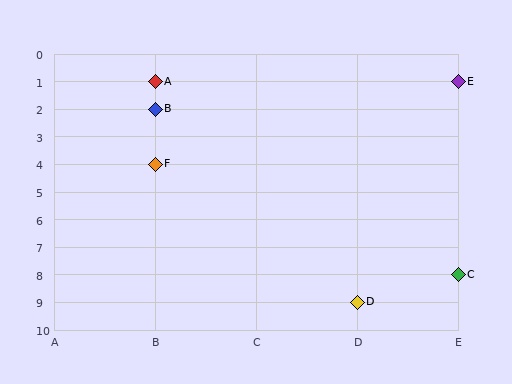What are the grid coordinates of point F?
Point F is at grid coordinates (B, 4).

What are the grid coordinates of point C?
Point C is at grid coordinates (E, 8).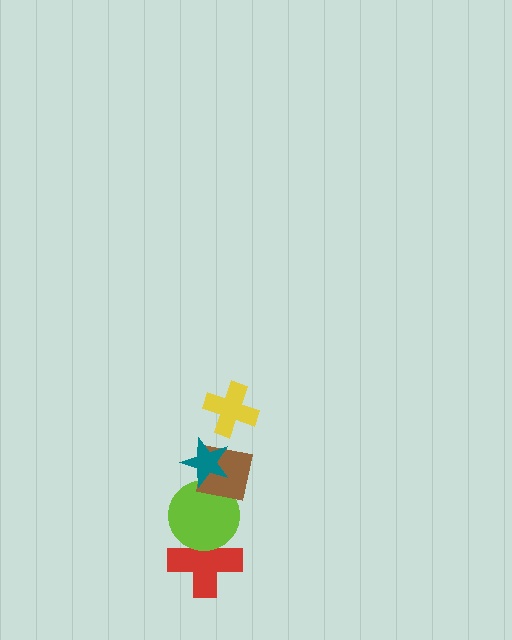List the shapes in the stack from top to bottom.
From top to bottom: the yellow cross, the teal star, the brown square, the lime circle, the red cross.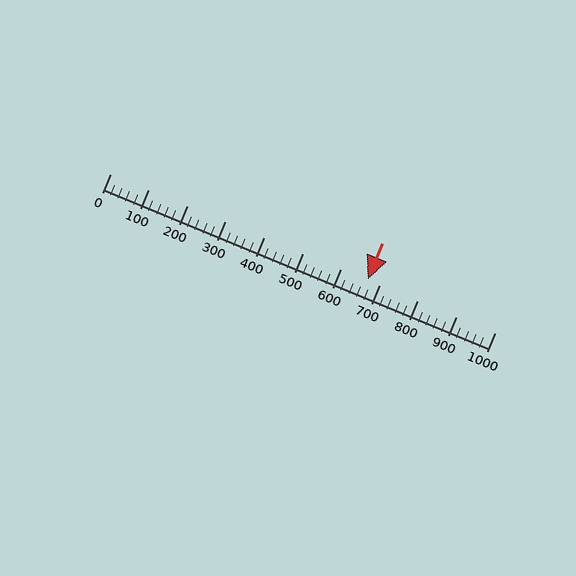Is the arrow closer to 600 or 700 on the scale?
The arrow is closer to 700.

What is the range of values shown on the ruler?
The ruler shows values from 0 to 1000.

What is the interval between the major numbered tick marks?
The major tick marks are spaced 100 units apart.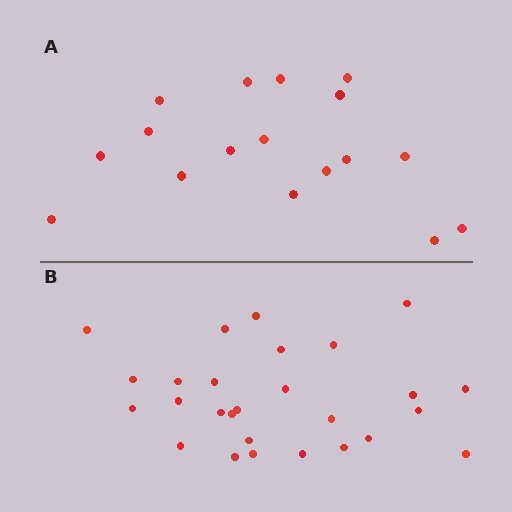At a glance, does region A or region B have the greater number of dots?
Region B (the bottom region) has more dots.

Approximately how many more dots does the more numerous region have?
Region B has roughly 10 or so more dots than region A.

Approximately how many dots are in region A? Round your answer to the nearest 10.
About 20 dots. (The exact count is 17, which rounds to 20.)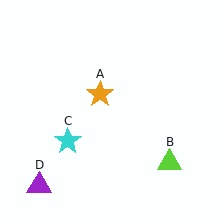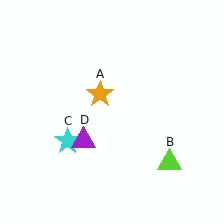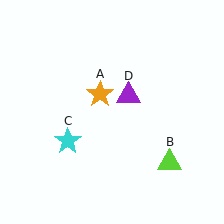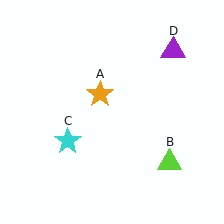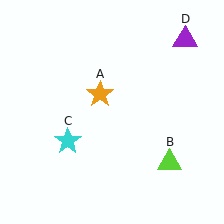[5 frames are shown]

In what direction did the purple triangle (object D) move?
The purple triangle (object D) moved up and to the right.